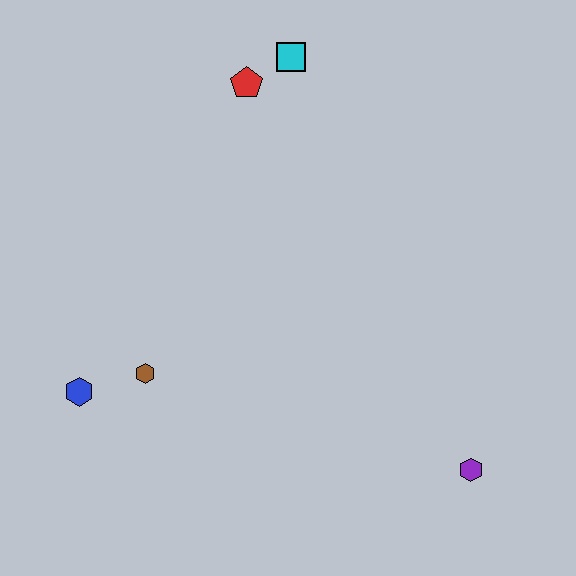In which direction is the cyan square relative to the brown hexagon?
The cyan square is above the brown hexagon.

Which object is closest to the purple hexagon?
The brown hexagon is closest to the purple hexagon.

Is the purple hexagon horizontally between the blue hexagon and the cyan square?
No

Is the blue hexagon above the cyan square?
No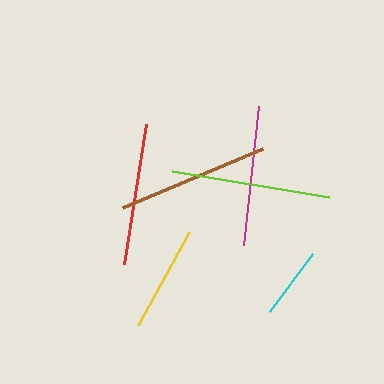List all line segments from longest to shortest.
From longest to shortest: lime, brown, red, magenta, yellow, cyan.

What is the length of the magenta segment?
The magenta segment is approximately 140 pixels long.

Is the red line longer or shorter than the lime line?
The lime line is longer than the red line.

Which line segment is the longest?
The lime line is the longest at approximately 159 pixels.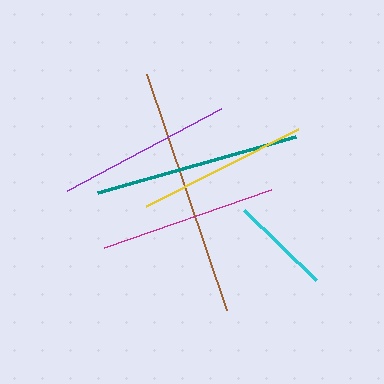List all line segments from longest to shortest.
From longest to shortest: brown, teal, magenta, purple, yellow, cyan.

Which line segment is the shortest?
The cyan line is the shortest at approximately 100 pixels.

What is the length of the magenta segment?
The magenta segment is approximately 176 pixels long.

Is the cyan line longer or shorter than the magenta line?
The magenta line is longer than the cyan line.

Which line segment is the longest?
The brown line is the longest at approximately 248 pixels.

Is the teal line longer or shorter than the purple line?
The teal line is longer than the purple line.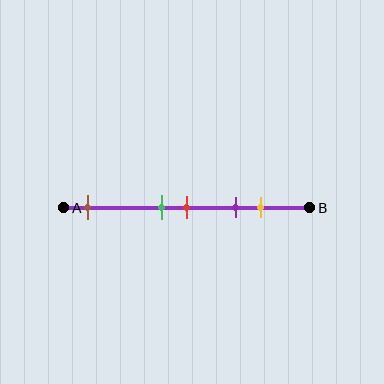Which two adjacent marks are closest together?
The green and red marks are the closest adjacent pair.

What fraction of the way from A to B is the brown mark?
The brown mark is approximately 10% (0.1) of the way from A to B.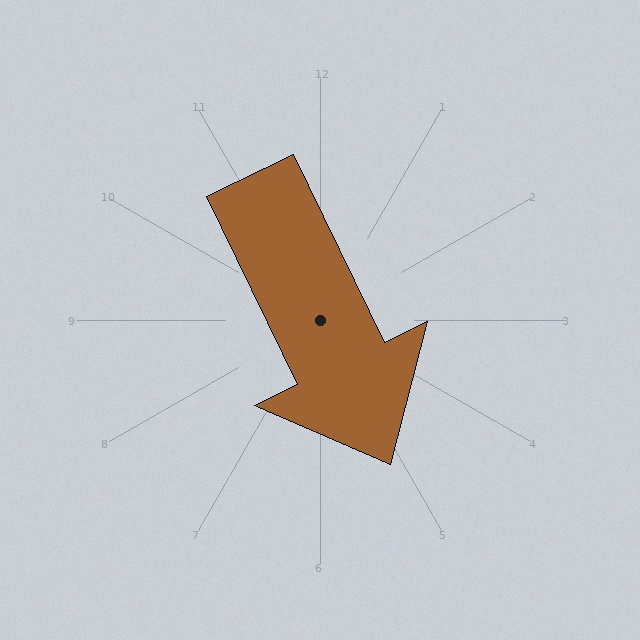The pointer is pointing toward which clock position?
Roughly 5 o'clock.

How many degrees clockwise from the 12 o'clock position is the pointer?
Approximately 154 degrees.